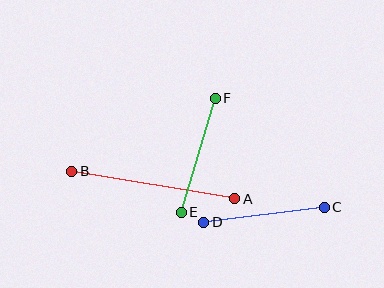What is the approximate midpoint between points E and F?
The midpoint is at approximately (198, 155) pixels.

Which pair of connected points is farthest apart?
Points A and B are farthest apart.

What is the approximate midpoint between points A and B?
The midpoint is at approximately (153, 185) pixels.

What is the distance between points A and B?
The distance is approximately 165 pixels.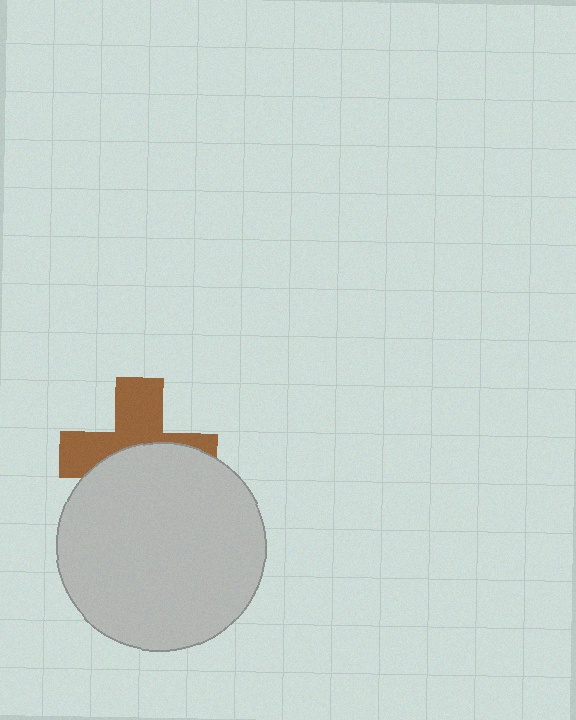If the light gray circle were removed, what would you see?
You would see the complete brown cross.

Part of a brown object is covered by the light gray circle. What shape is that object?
It is a cross.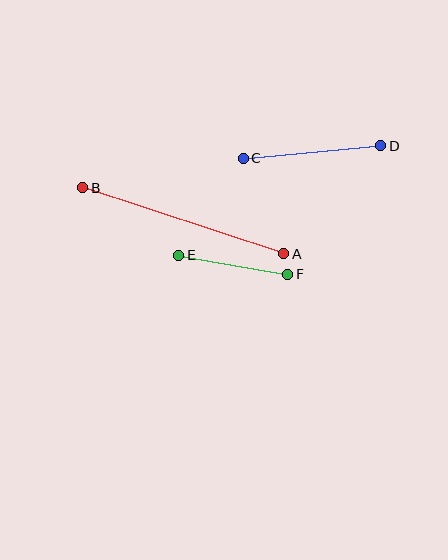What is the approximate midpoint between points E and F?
The midpoint is at approximately (233, 265) pixels.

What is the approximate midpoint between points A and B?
The midpoint is at approximately (183, 221) pixels.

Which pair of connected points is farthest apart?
Points A and B are farthest apart.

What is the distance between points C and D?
The distance is approximately 138 pixels.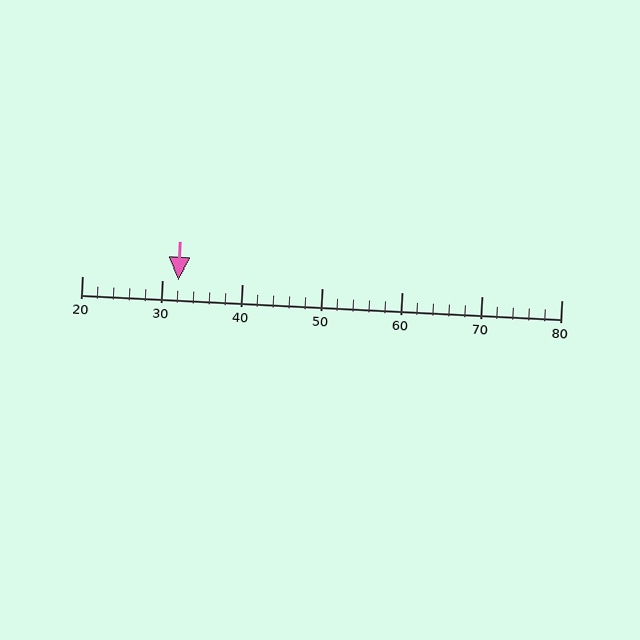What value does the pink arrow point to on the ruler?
The pink arrow points to approximately 32.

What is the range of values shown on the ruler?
The ruler shows values from 20 to 80.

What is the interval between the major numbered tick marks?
The major tick marks are spaced 10 units apart.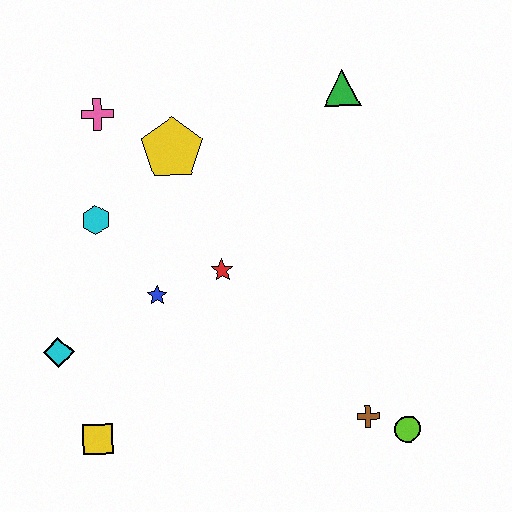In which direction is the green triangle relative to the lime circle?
The green triangle is above the lime circle.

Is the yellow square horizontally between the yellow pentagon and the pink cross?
No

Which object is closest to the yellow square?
The cyan diamond is closest to the yellow square.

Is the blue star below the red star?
Yes